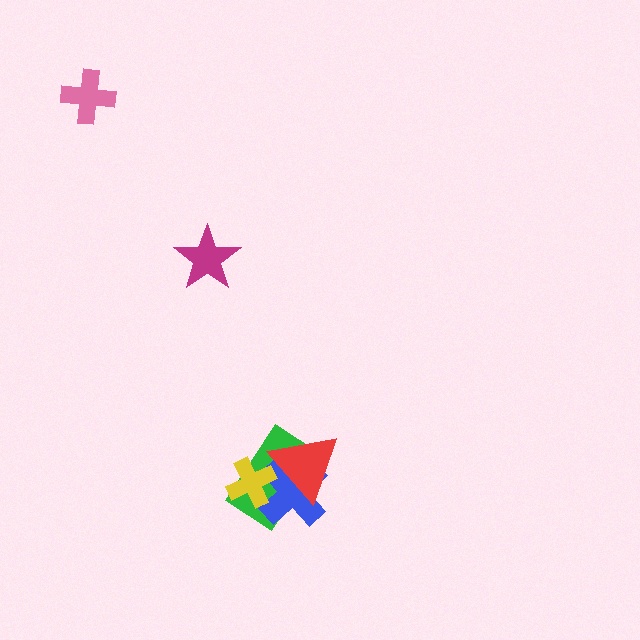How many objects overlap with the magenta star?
0 objects overlap with the magenta star.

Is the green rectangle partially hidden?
Yes, it is partially covered by another shape.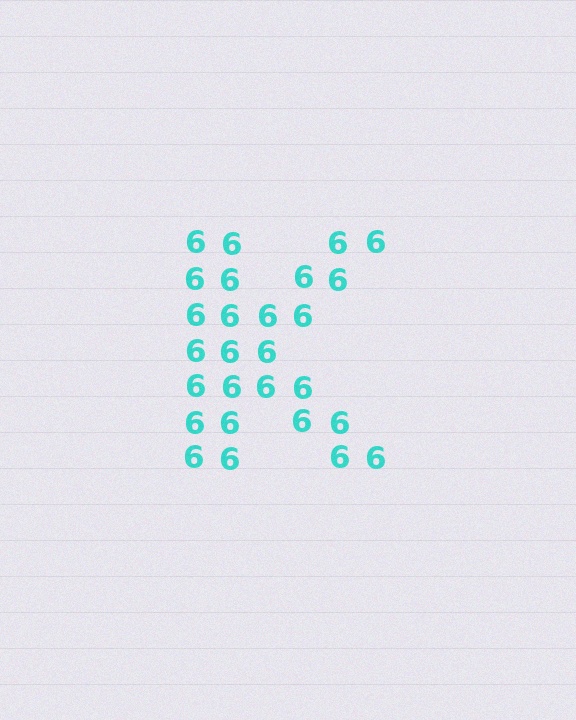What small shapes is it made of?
It is made of small digit 6's.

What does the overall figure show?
The overall figure shows the letter K.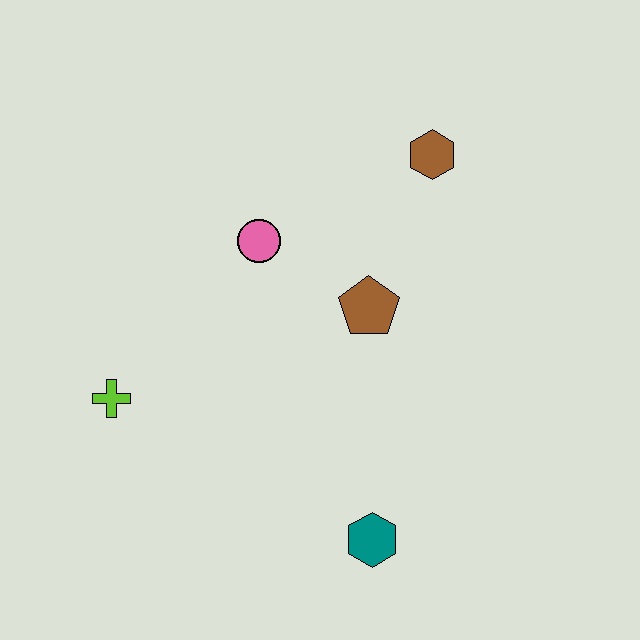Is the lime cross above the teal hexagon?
Yes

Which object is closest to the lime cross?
The pink circle is closest to the lime cross.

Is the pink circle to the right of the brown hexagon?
No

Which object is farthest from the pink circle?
The teal hexagon is farthest from the pink circle.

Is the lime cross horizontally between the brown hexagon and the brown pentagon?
No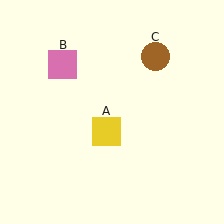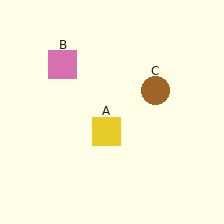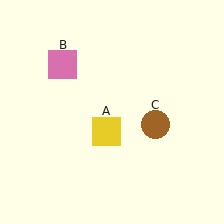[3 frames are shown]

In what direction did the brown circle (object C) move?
The brown circle (object C) moved down.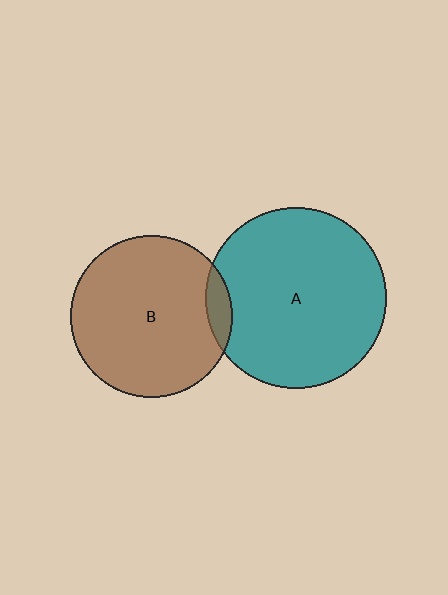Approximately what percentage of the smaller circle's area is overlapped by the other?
Approximately 10%.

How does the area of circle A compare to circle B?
Approximately 1.3 times.